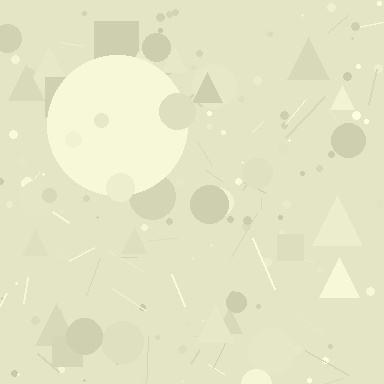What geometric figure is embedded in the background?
A circle is embedded in the background.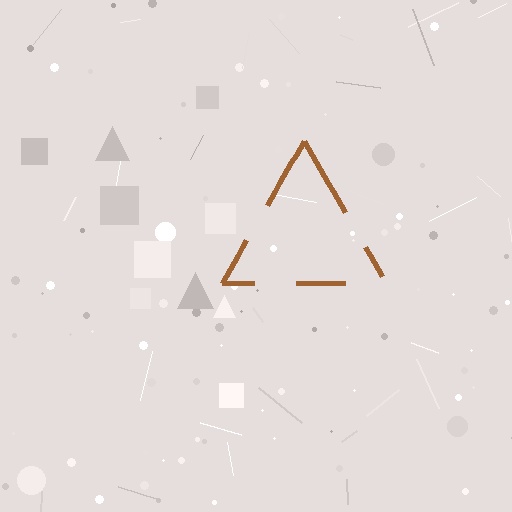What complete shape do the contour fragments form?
The contour fragments form a triangle.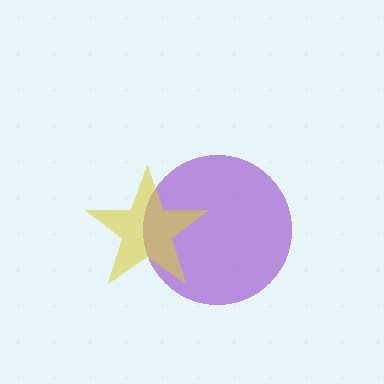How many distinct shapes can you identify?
There are 2 distinct shapes: a purple circle, a yellow star.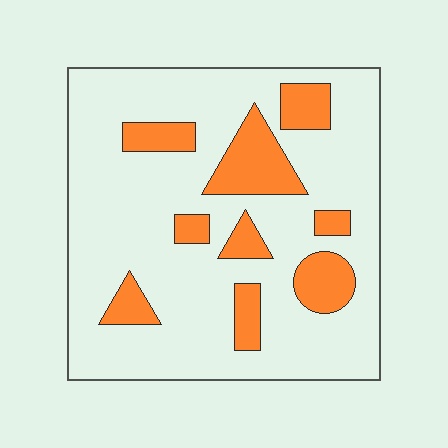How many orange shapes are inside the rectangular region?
9.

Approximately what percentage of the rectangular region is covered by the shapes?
Approximately 20%.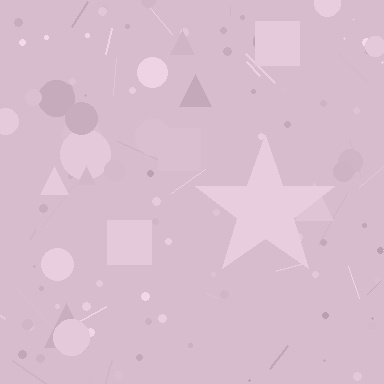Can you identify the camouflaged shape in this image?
The camouflaged shape is a star.